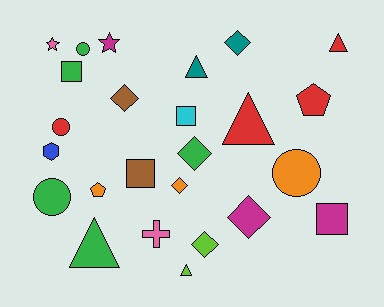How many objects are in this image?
There are 25 objects.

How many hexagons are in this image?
There is 1 hexagon.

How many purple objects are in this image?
There are no purple objects.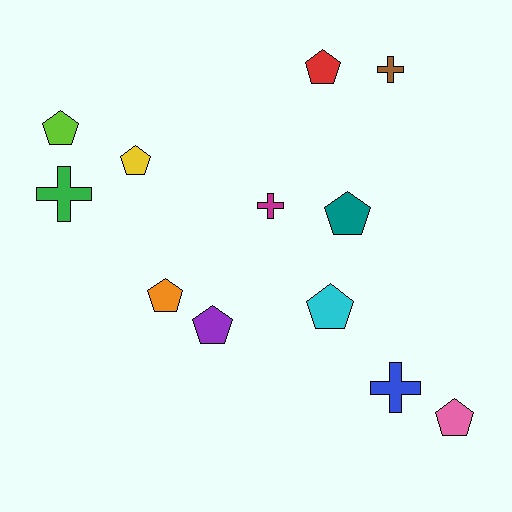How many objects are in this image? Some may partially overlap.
There are 12 objects.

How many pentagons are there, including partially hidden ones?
There are 8 pentagons.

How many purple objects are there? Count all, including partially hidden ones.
There is 1 purple object.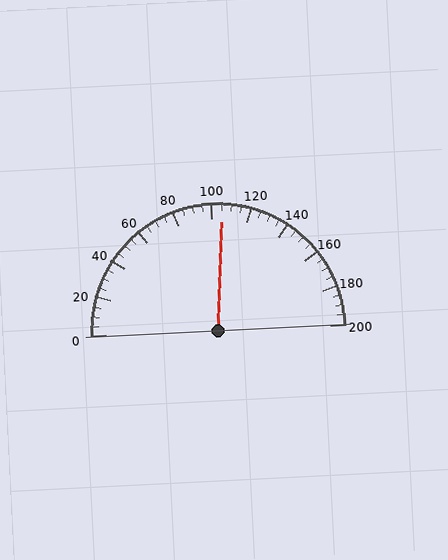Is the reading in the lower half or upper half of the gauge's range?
The reading is in the upper half of the range (0 to 200).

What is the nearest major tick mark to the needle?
The nearest major tick mark is 100.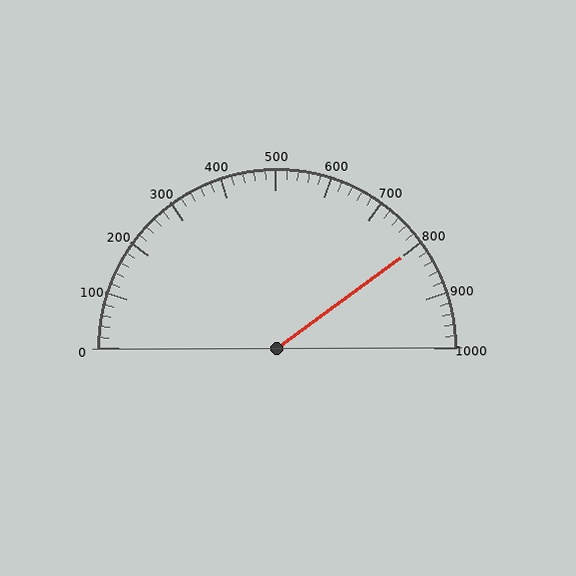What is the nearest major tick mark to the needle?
The nearest major tick mark is 800.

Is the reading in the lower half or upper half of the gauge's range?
The reading is in the upper half of the range (0 to 1000).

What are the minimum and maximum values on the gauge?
The gauge ranges from 0 to 1000.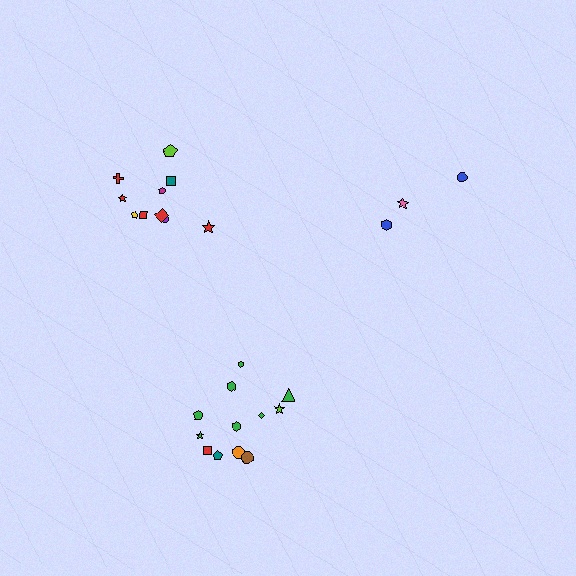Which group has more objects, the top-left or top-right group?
The top-left group.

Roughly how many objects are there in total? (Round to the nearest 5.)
Roughly 25 objects in total.